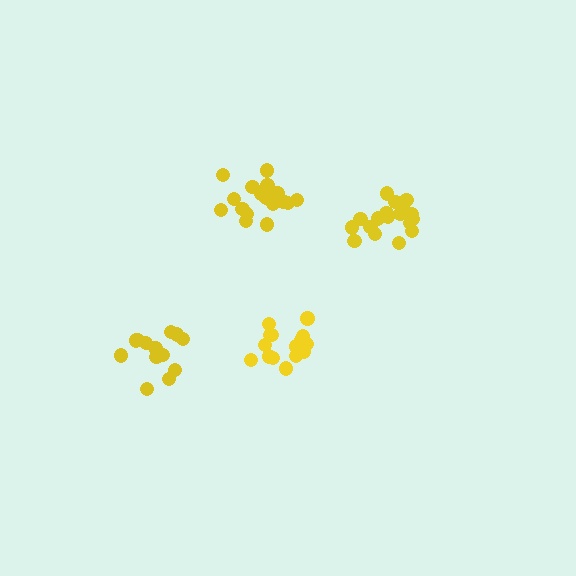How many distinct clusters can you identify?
There are 4 distinct clusters.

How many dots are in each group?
Group 1: 18 dots, Group 2: 13 dots, Group 3: 16 dots, Group 4: 17 dots (64 total).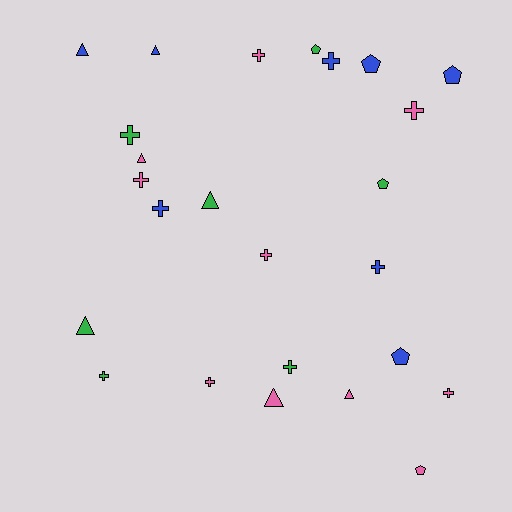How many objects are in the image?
There are 25 objects.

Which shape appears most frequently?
Cross, with 12 objects.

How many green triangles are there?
There are 2 green triangles.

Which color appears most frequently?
Pink, with 10 objects.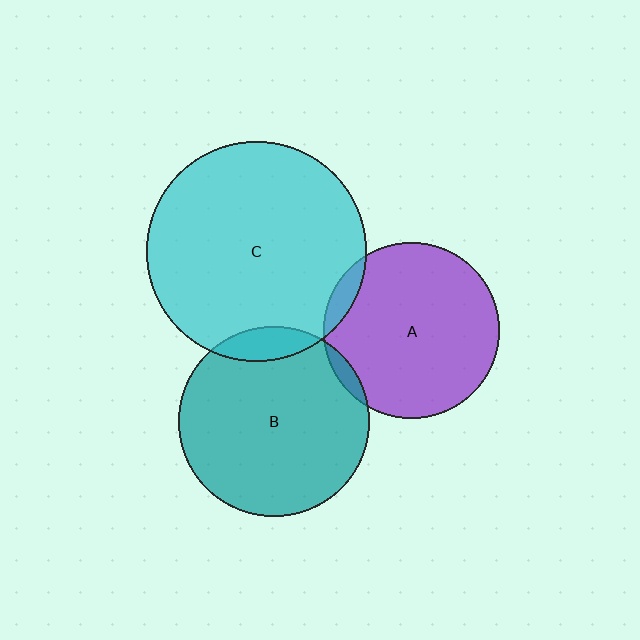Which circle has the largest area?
Circle C (cyan).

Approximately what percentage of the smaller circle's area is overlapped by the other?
Approximately 10%.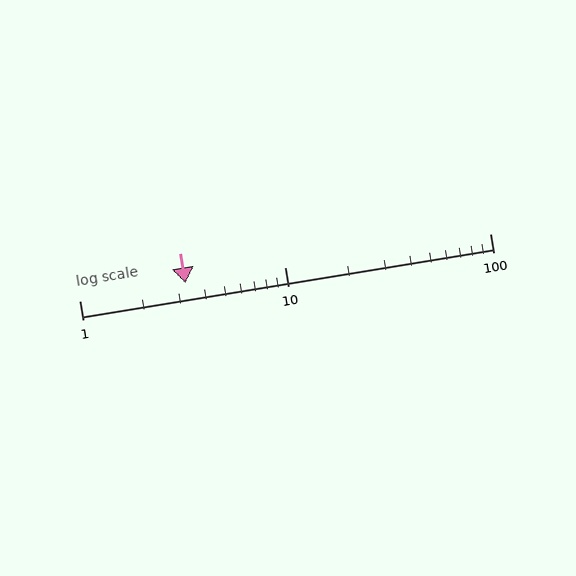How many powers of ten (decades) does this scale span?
The scale spans 2 decades, from 1 to 100.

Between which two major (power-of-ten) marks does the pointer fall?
The pointer is between 1 and 10.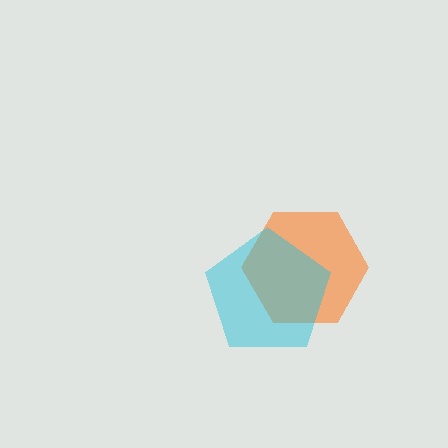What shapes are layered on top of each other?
The layered shapes are: an orange hexagon, a cyan pentagon.